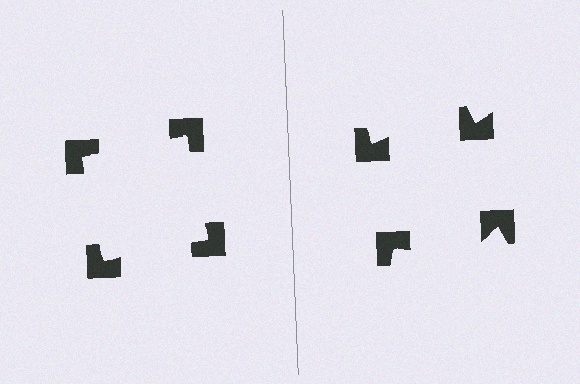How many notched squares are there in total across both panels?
8 — 4 on each side.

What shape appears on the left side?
An illusory square.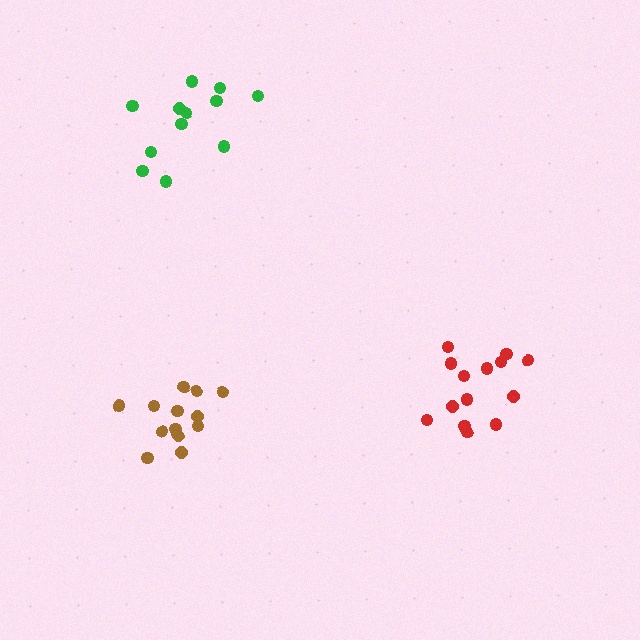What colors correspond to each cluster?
The clusters are colored: brown, green, red.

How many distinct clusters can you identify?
There are 3 distinct clusters.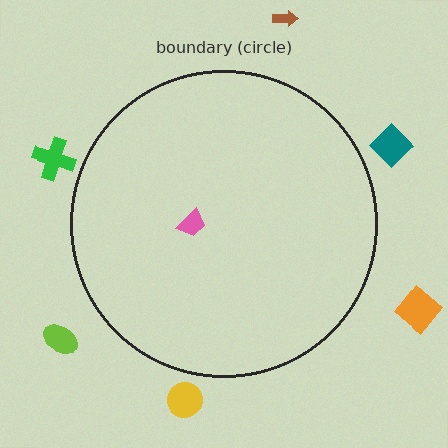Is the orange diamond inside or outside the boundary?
Outside.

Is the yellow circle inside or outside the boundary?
Outside.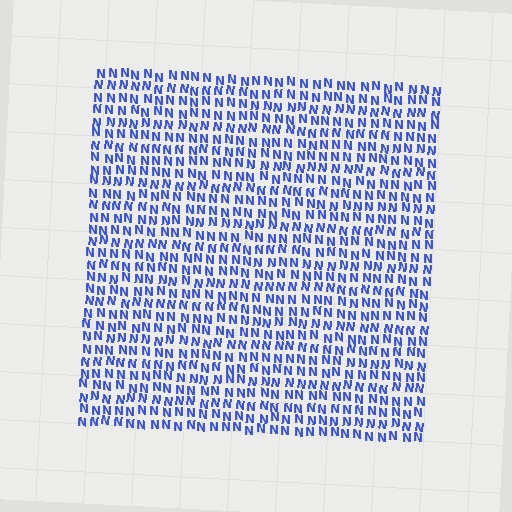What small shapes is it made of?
It is made of small letter N's.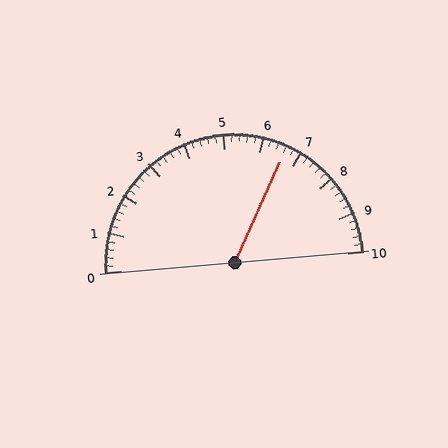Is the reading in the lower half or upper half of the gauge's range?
The reading is in the upper half of the range (0 to 10).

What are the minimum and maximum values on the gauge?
The gauge ranges from 0 to 10.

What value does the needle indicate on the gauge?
The needle indicates approximately 6.6.